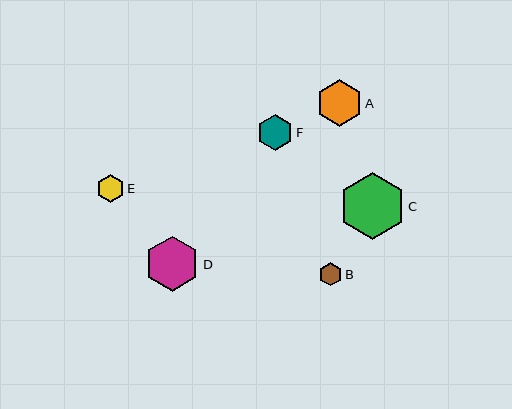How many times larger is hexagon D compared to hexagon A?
Hexagon D is approximately 1.2 times the size of hexagon A.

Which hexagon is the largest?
Hexagon C is the largest with a size of approximately 66 pixels.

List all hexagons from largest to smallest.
From largest to smallest: C, D, A, F, E, B.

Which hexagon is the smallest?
Hexagon B is the smallest with a size of approximately 23 pixels.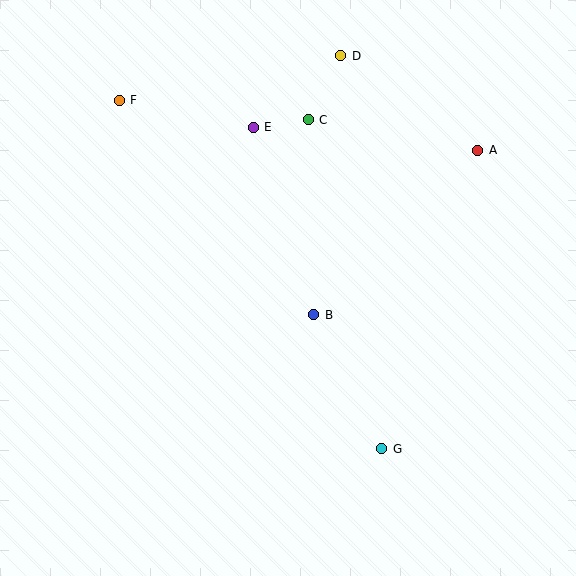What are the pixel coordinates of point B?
Point B is at (314, 315).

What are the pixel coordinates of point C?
Point C is at (308, 120).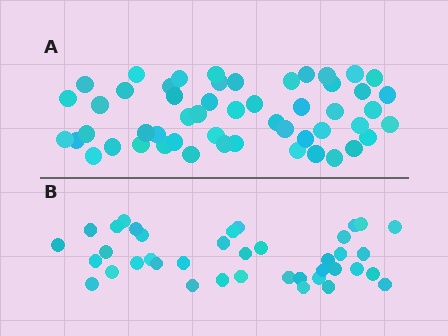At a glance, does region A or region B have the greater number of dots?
Region A (the top region) has more dots.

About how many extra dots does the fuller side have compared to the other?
Region A has approximately 15 more dots than region B.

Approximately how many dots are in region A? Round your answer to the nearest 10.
About 50 dots. (The exact count is 52, which rounds to 50.)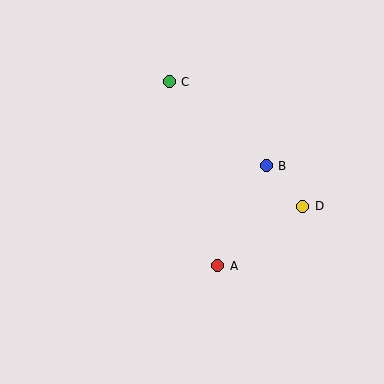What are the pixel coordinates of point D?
Point D is at (303, 206).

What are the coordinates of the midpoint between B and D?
The midpoint between B and D is at (285, 186).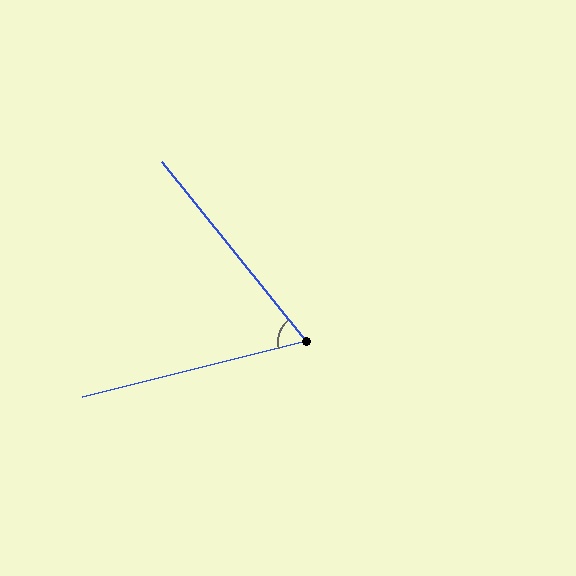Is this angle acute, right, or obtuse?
It is acute.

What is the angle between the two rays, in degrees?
Approximately 65 degrees.